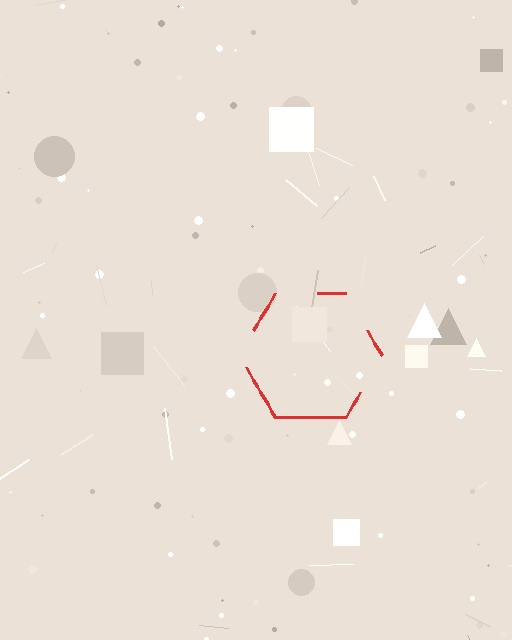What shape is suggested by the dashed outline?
The dashed outline suggests a hexagon.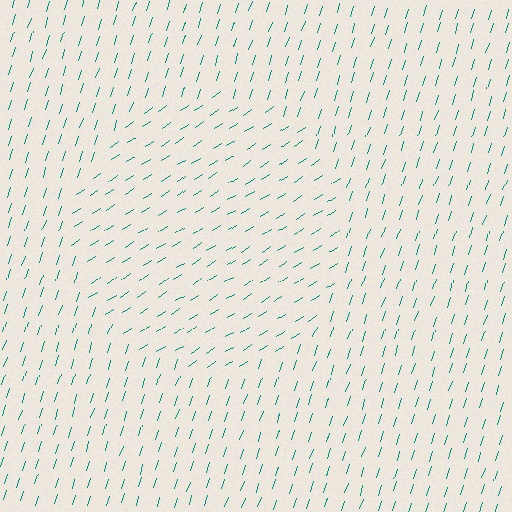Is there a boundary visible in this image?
Yes, there is a texture boundary formed by a change in line orientation.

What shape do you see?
I see a circle.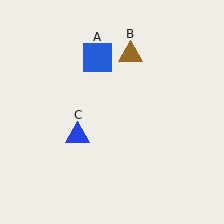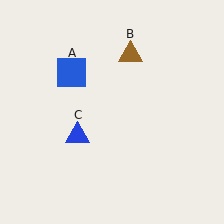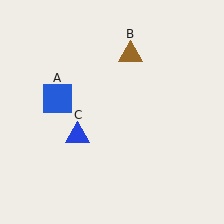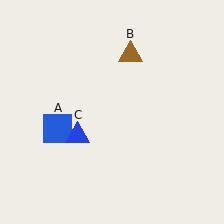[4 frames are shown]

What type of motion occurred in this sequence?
The blue square (object A) rotated counterclockwise around the center of the scene.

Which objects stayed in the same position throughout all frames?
Brown triangle (object B) and blue triangle (object C) remained stationary.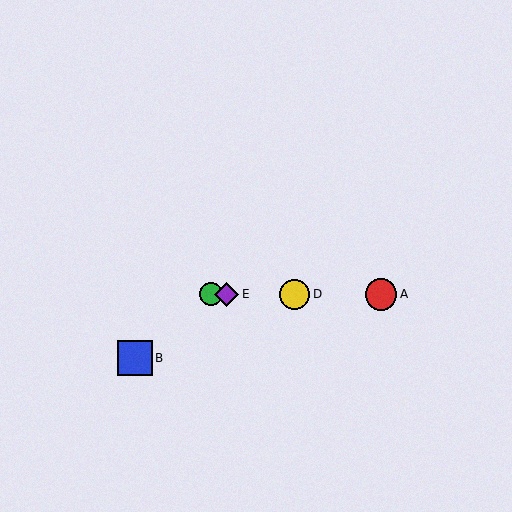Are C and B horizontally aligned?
No, C is at y≈294 and B is at y≈358.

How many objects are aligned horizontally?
4 objects (A, C, D, E) are aligned horizontally.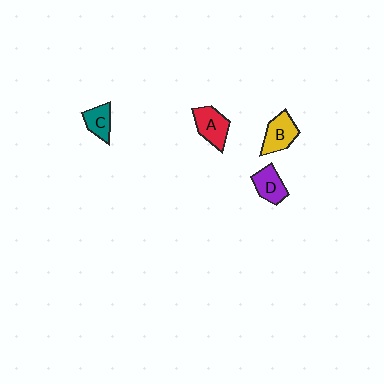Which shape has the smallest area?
Shape C (teal).